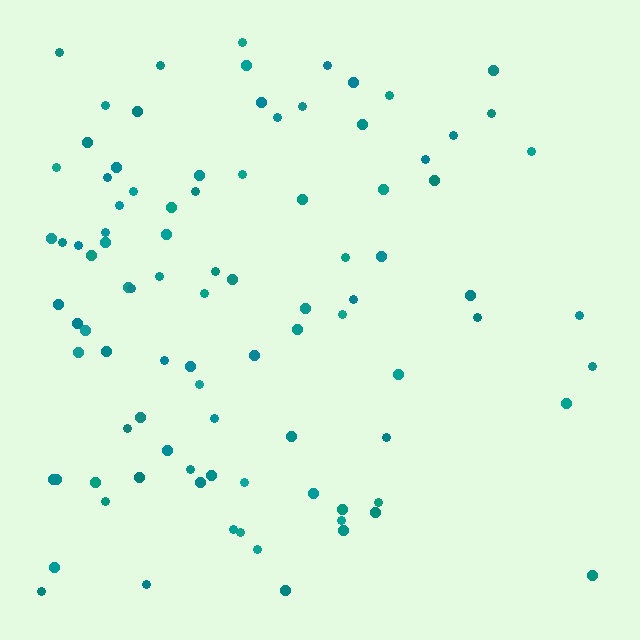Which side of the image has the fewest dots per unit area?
The right.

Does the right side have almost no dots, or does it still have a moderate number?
Still a moderate number, just noticeably fewer than the left.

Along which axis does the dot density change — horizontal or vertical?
Horizontal.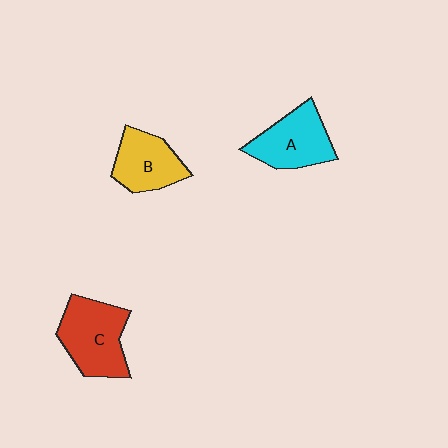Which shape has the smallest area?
Shape B (yellow).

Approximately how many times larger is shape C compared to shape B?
Approximately 1.3 times.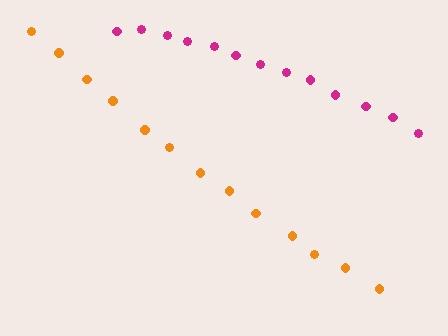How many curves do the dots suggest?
There are 2 distinct paths.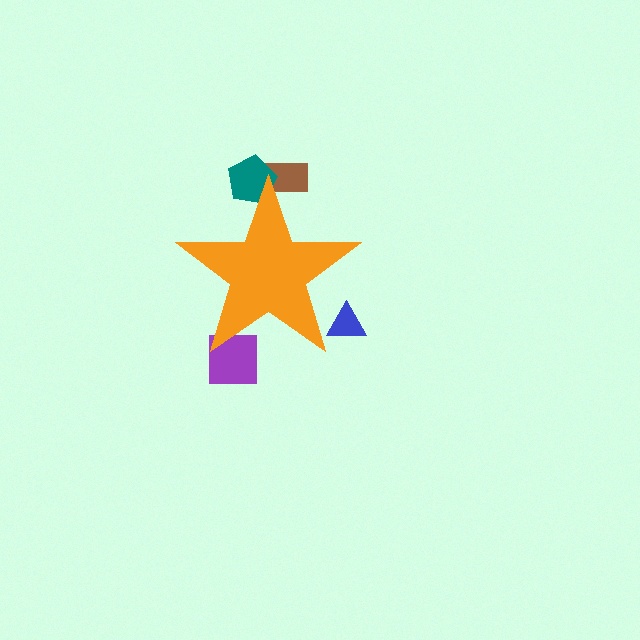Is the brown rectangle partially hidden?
Yes, the brown rectangle is partially hidden behind the orange star.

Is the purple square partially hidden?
Yes, the purple square is partially hidden behind the orange star.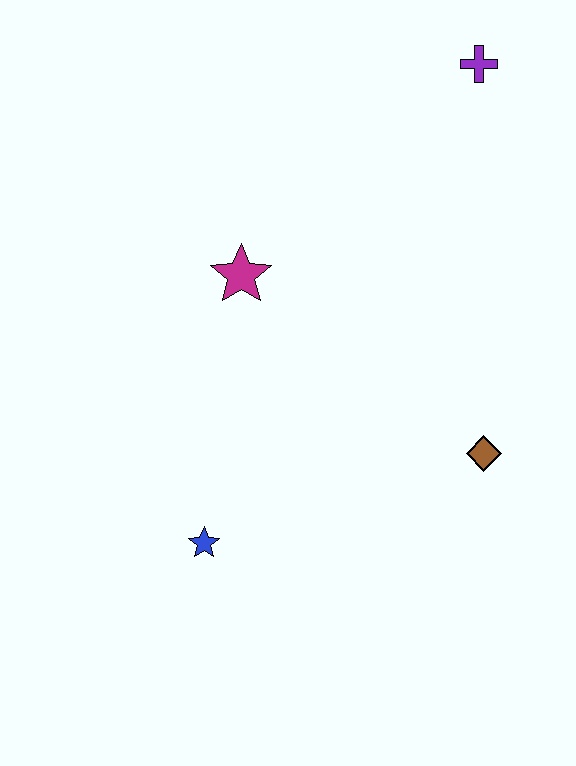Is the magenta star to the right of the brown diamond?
No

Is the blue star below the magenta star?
Yes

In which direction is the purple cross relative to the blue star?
The purple cross is above the blue star.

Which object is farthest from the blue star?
The purple cross is farthest from the blue star.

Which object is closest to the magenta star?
The blue star is closest to the magenta star.